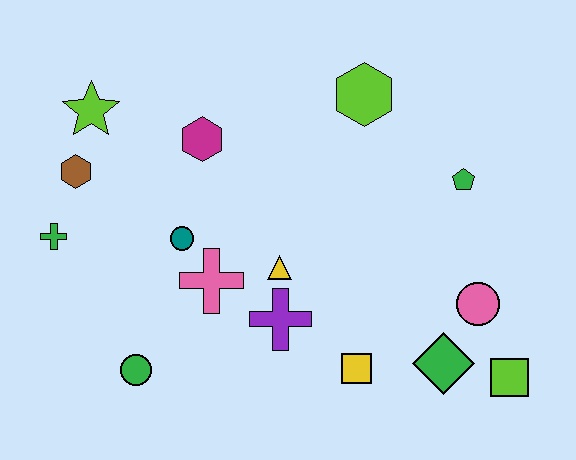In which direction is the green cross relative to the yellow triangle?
The green cross is to the left of the yellow triangle.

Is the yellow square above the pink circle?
No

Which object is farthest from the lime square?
The lime star is farthest from the lime square.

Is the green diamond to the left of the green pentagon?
Yes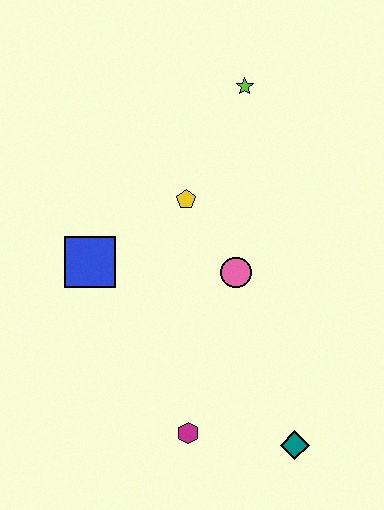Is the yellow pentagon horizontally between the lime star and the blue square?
Yes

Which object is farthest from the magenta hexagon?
The lime star is farthest from the magenta hexagon.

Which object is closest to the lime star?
The yellow pentagon is closest to the lime star.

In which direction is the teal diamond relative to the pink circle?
The teal diamond is below the pink circle.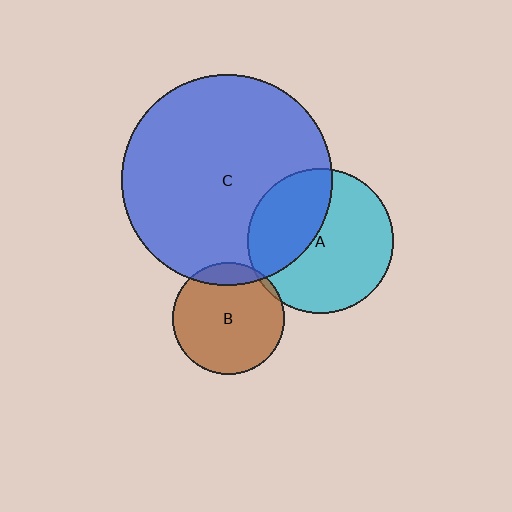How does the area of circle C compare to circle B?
Approximately 3.5 times.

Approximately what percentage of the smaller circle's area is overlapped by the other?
Approximately 10%.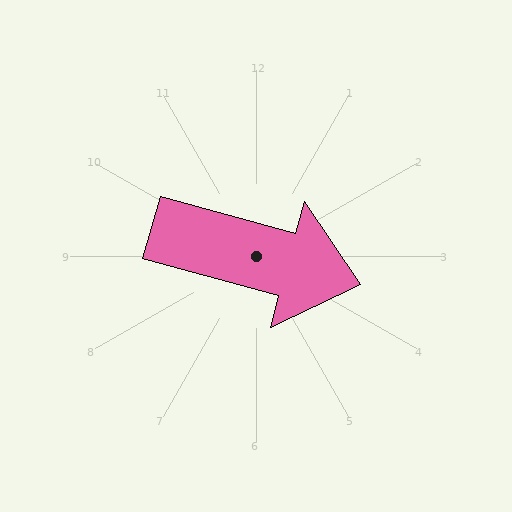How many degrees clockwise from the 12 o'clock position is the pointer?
Approximately 105 degrees.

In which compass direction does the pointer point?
East.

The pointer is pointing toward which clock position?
Roughly 4 o'clock.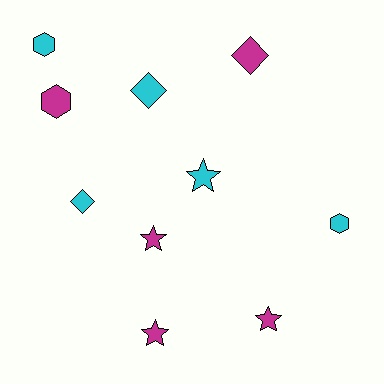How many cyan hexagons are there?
There are 2 cyan hexagons.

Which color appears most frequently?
Magenta, with 5 objects.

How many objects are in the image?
There are 10 objects.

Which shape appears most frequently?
Star, with 4 objects.